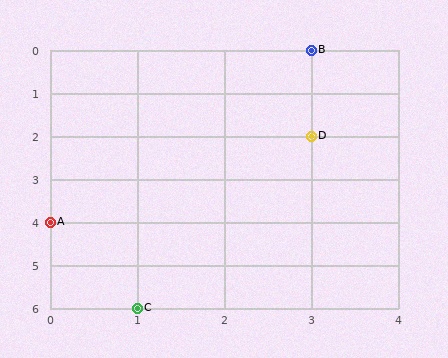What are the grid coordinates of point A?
Point A is at grid coordinates (0, 4).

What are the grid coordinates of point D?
Point D is at grid coordinates (3, 2).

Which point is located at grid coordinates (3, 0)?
Point B is at (3, 0).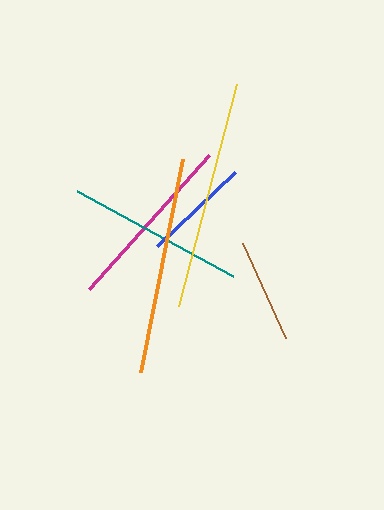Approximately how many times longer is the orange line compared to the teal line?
The orange line is approximately 1.2 times the length of the teal line.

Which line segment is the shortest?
The brown line is the shortest at approximately 105 pixels.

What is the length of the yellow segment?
The yellow segment is approximately 230 pixels long.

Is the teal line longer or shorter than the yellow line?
The yellow line is longer than the teal line.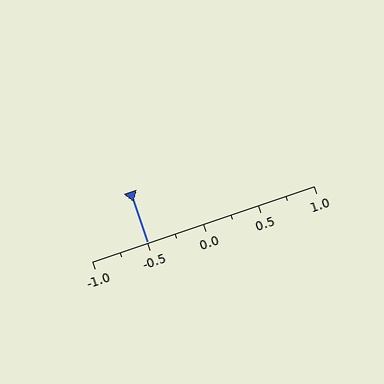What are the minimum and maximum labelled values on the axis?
The axis runs from -1.0 to 1.0.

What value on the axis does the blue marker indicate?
The marker indicates approximately -0.5.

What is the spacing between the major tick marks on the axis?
The major ticks are spaced 0.5 apart.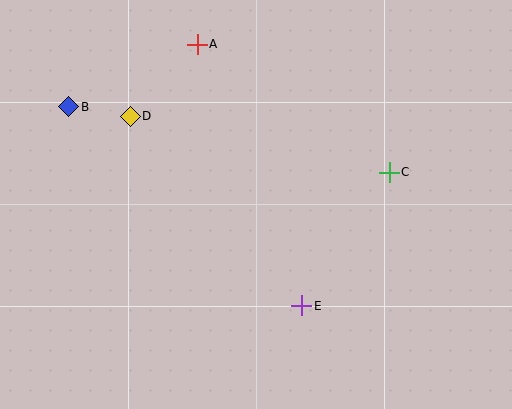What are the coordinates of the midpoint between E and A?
The midpoint between E and A is at (249, 175).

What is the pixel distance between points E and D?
The distance between E and D is 256 pixels.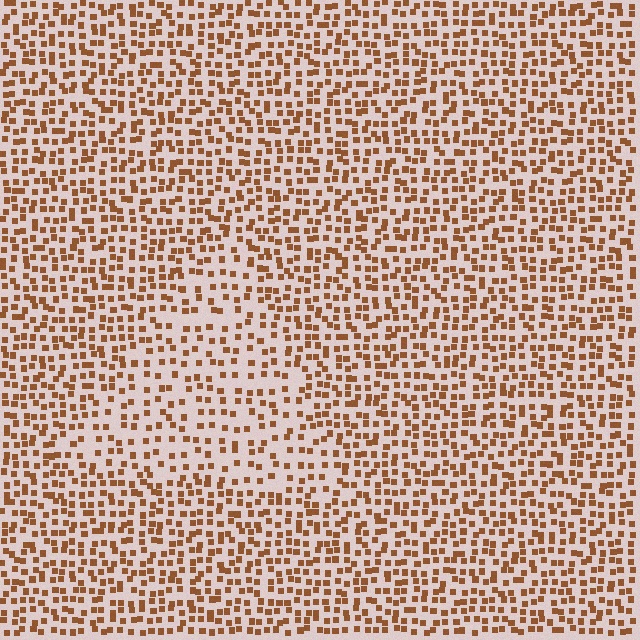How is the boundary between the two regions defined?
The boundary is defined by a change in element density (approximately 1.7x ratio). All elements are the same color, size, and shape.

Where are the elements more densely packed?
The elements are more densely packed outside the triangle boundary.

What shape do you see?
I see a triangle.